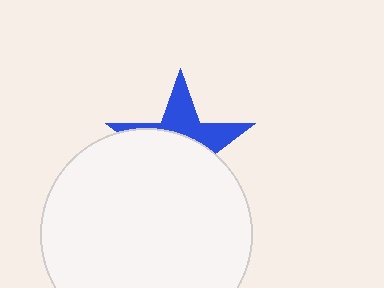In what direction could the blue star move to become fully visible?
The blue star could move up. That would shift it out from behind the white circle entirely.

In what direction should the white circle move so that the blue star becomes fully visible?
The white circle should move down. That is the shortest direction to clear the overlap and leave the blue star fully visible.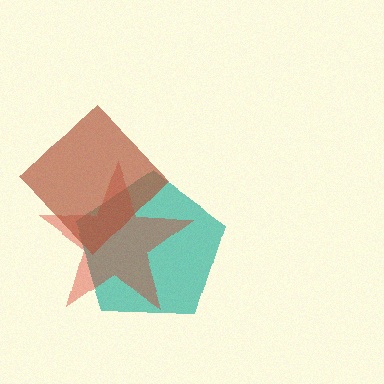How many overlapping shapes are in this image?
There are 3 overlapping shapes in the image.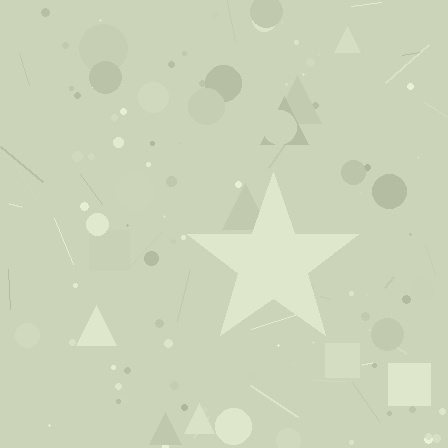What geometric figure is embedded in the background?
A star is embedded in the background.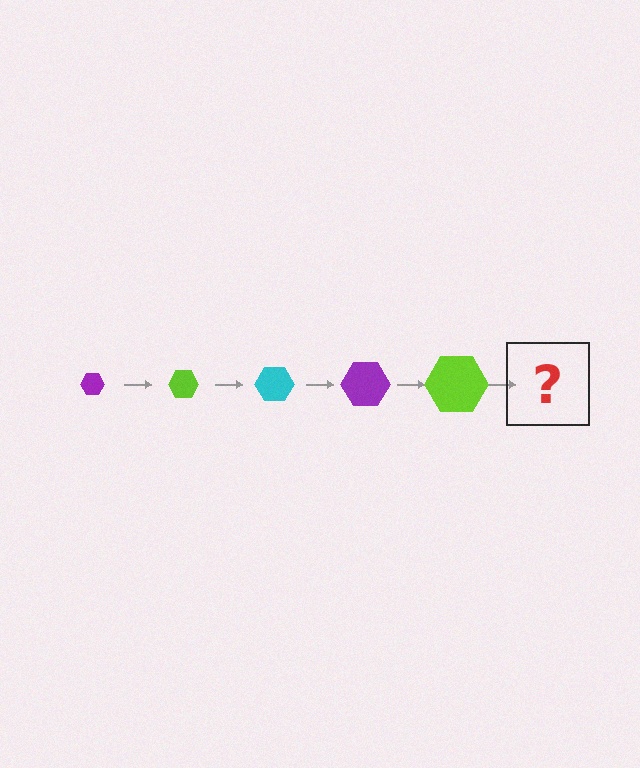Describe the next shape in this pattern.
It should be a cyan hexagon, larger than the previous one.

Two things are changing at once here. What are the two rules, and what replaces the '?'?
The two rules are that the hexagon grows larger each step and the color cycles through purple, lime, and cyan. The '?' should be a cyan hexagon, larger than the previous one.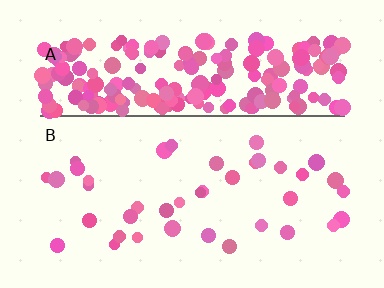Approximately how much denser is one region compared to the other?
Approximately 6.9× — region A over region B.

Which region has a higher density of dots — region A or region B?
A (the top).